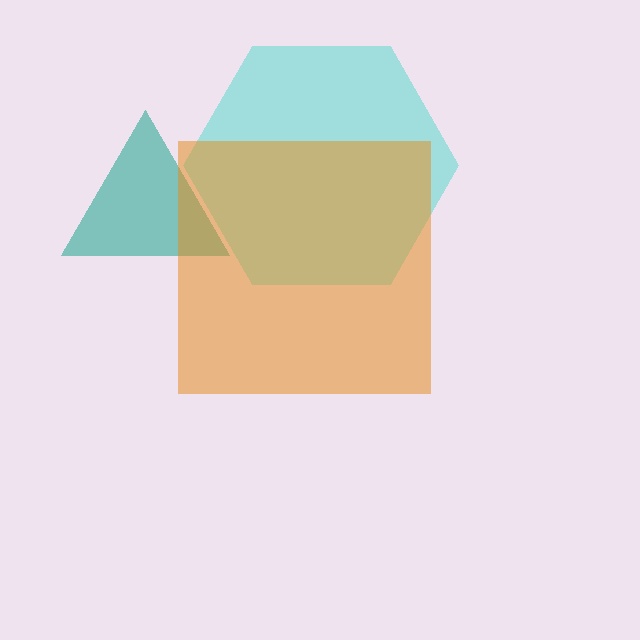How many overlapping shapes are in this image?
There are 3 overlapping shapes in the image.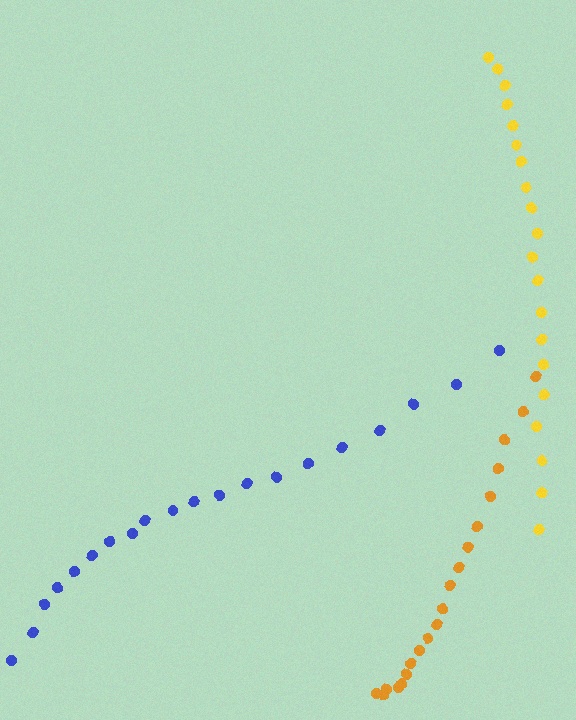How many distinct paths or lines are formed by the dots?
There are 3 distinct paths.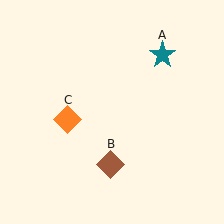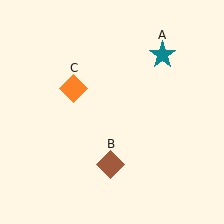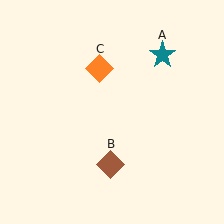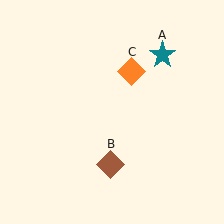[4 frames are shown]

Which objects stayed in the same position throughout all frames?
Teal star (object A) and brown diamond (object B) remained stationary.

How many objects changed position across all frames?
1 object changed position: orange diamond (object C).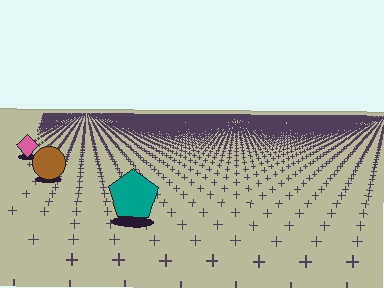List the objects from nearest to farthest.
From nearest to farthest: the teal pentagon, the brown circle, the pink diamond.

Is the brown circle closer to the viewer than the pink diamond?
Yes. The brown circle is closer — you can tell from the texture gradient: the ground texture is coarser near it.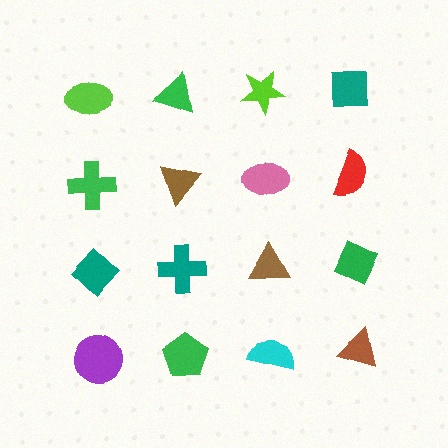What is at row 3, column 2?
A teal cross.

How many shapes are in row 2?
4 shapes.